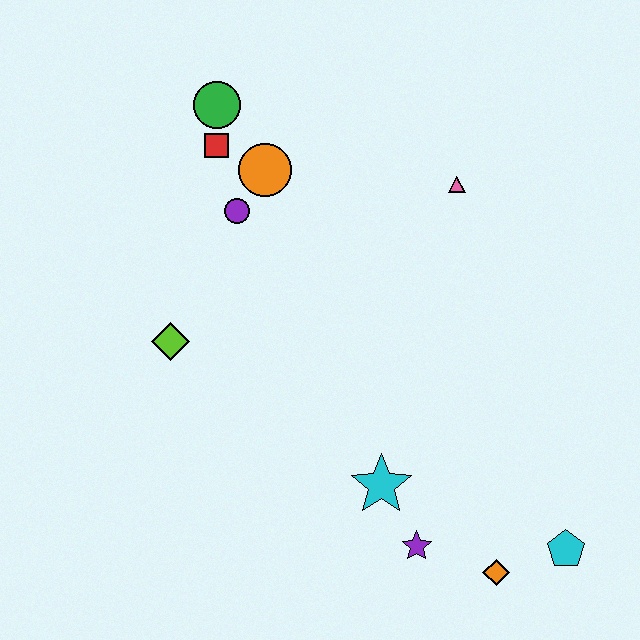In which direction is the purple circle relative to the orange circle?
The purple circle is below the orange circle.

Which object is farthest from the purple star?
The green circle is farthest from the purple star.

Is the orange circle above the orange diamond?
Yes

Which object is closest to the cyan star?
The purple star is closest to the cyan star.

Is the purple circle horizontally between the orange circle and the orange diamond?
No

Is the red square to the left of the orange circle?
Yes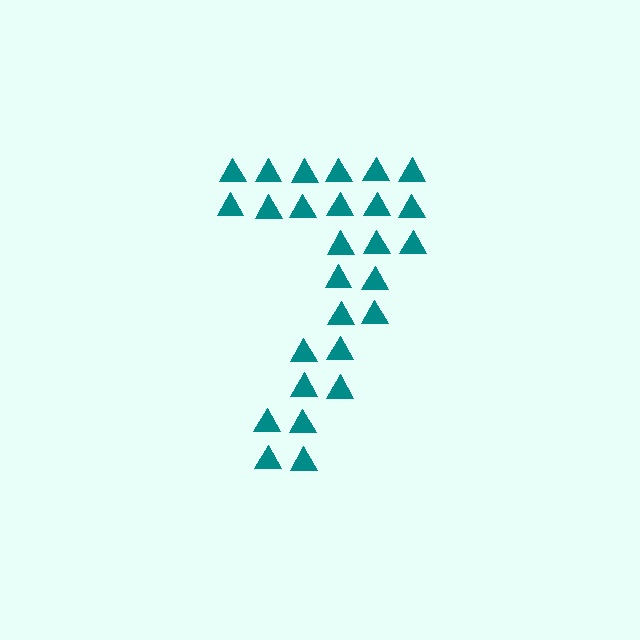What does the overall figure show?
The overall figure shows the digit 7.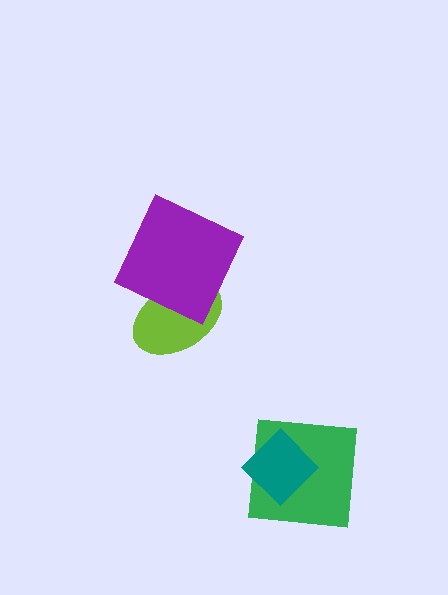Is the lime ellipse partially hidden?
Yes, it is partially covered by another shape.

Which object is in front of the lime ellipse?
The purple square is in front of the lime ellipse.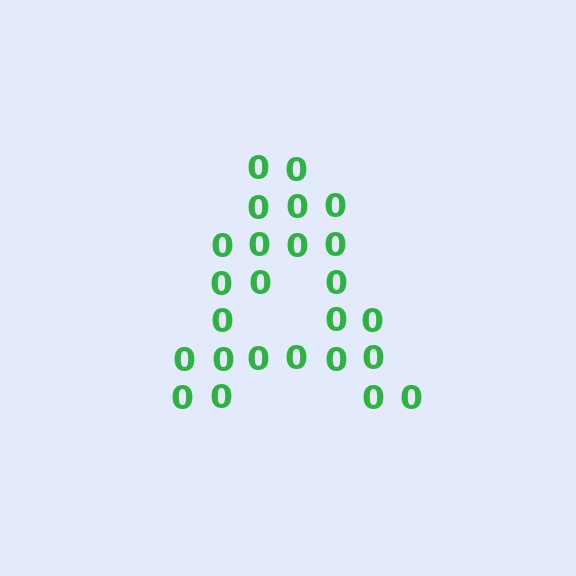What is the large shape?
The large shape is the letter A.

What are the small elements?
The small elements are digit 0's.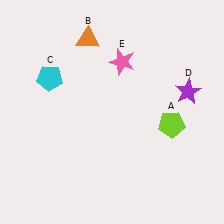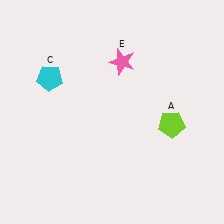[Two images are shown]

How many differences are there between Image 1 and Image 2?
There are 2 differences between the two images.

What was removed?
The orange triangle (B), the purple star (D) were removed in Image 2.